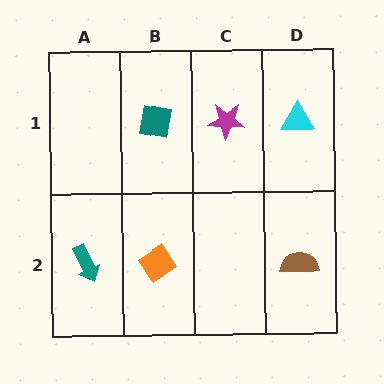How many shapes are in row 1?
3 shapes.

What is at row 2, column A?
A teal arrow.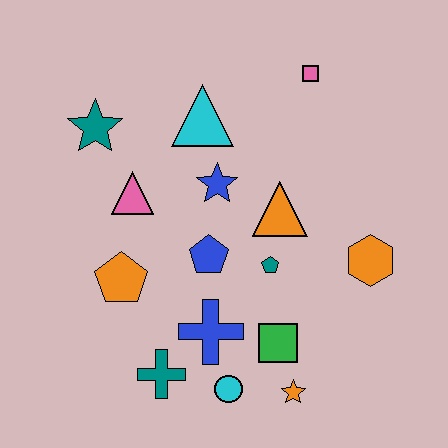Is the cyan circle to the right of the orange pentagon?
Yes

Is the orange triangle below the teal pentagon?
No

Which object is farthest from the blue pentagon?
The pink square is farthest from the blue pentagon.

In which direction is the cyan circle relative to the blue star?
The cyan circle is below the blue star.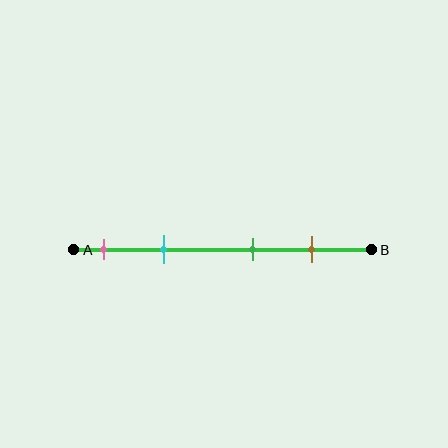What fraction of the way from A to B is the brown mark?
The brown mark is approximately 80% (0.8) of the way from A to B.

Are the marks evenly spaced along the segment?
No, the marks are not evenly spaced.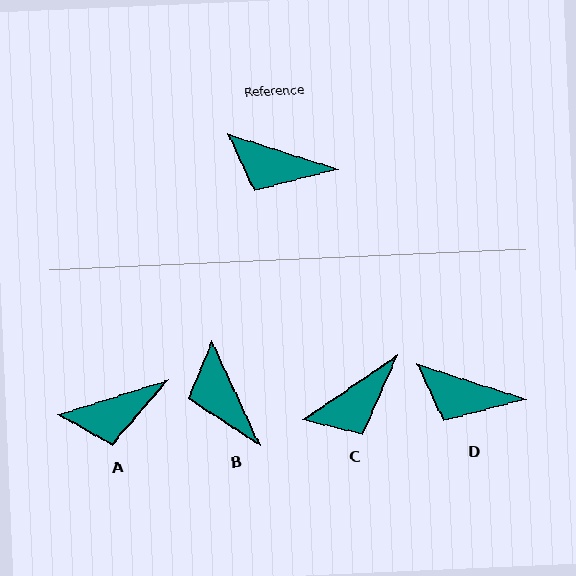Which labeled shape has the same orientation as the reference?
D.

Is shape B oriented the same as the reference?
No, it is off by about 47 degrees.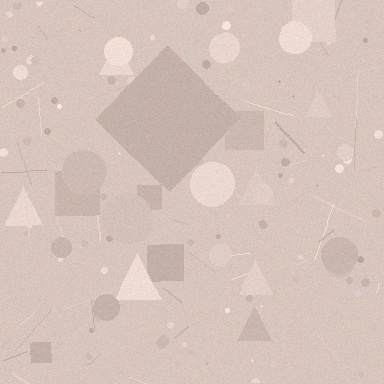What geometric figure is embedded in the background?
A diamond is embedded in the background.